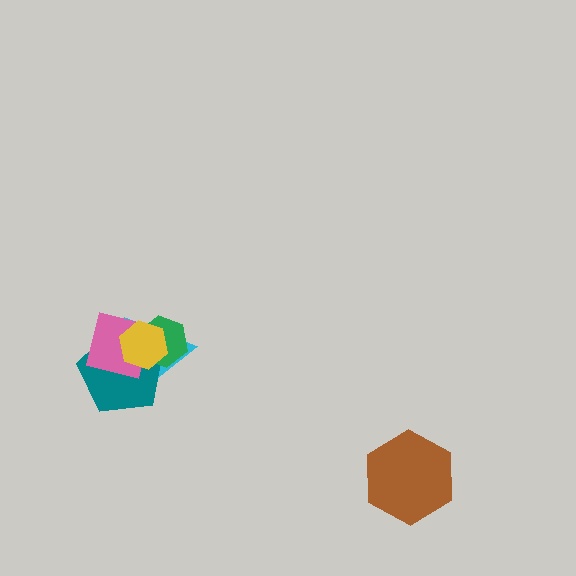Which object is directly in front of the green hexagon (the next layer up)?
The pink square is directly in front of the green hexagon.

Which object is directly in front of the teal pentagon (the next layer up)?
The green hexagon is directly in front of the teal pentagon.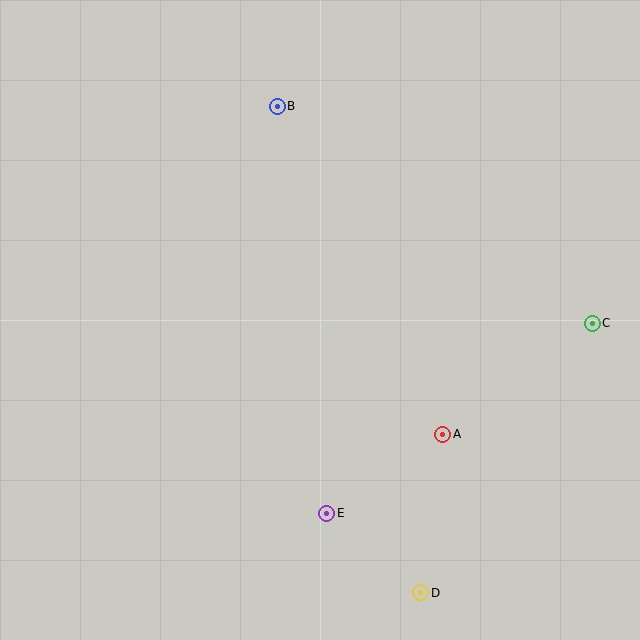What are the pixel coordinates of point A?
Point A is at (443, 434).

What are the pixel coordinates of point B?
Point B is at (277, 106).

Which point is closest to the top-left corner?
Point B is closest to the top-left corner.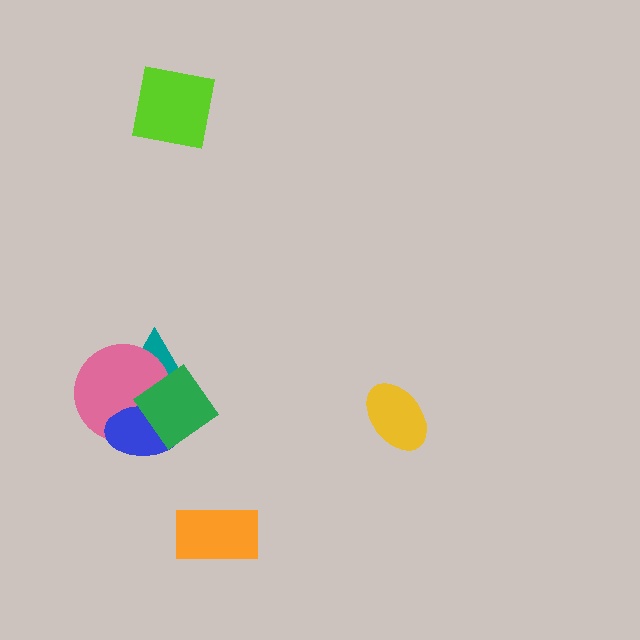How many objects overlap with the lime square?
0 objects overlap with the lime square.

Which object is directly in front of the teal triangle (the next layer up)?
The pink circle is directly in front of the teal triangle.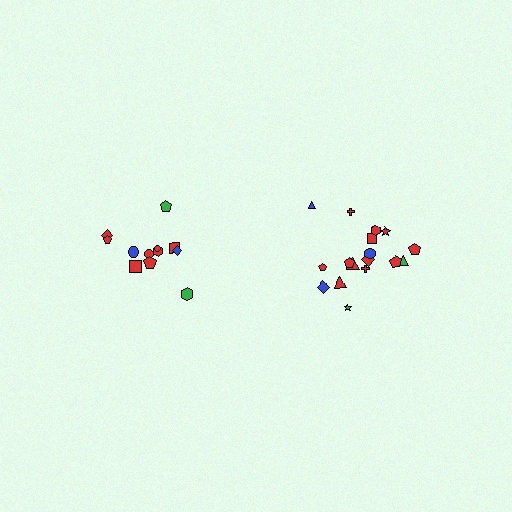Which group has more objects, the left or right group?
The right group.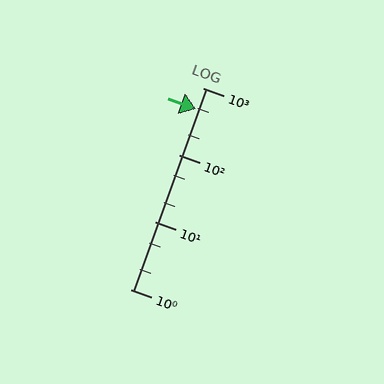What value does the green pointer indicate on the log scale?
The pointer indicates approximately 490.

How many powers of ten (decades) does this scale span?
The scale spans 3 decades, from 1 to 1000.